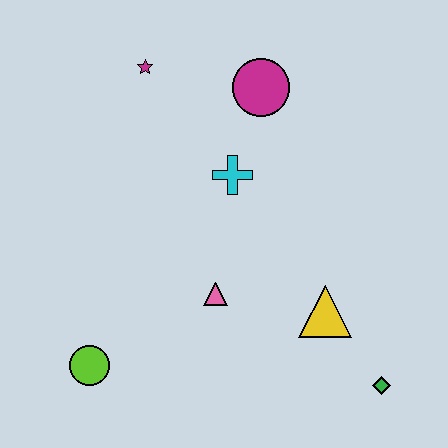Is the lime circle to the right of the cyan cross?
No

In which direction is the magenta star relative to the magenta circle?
The magenta star is to the left of the magenta circle.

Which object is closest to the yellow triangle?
The green diamond is closest to the yellow triangle.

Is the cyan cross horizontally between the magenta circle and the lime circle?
Yes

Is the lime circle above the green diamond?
Yes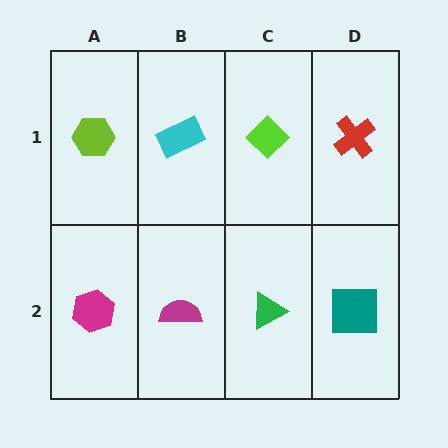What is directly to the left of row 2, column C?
A magenta semicircle.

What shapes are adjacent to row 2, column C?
A lime diamond (row 1, column C), a magenta semicircle (row 2, column B), a teal square (row 2, column D).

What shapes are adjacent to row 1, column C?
A green triangle (row 2, column C), a cyan rectangle (row 1, column B), a red cross (row 1, column D).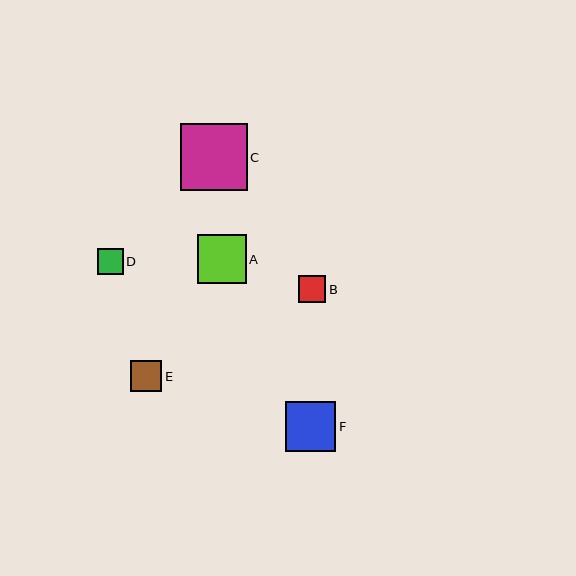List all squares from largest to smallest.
From largest to smallest: C, F, A, E, B, D.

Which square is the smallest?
Square D is the smallest with a size of approximately 26 pixels.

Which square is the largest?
Square C is the largest with a size of approximately 66 pixels.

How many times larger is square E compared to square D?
Square E is approximately 1.2 times the size of square D.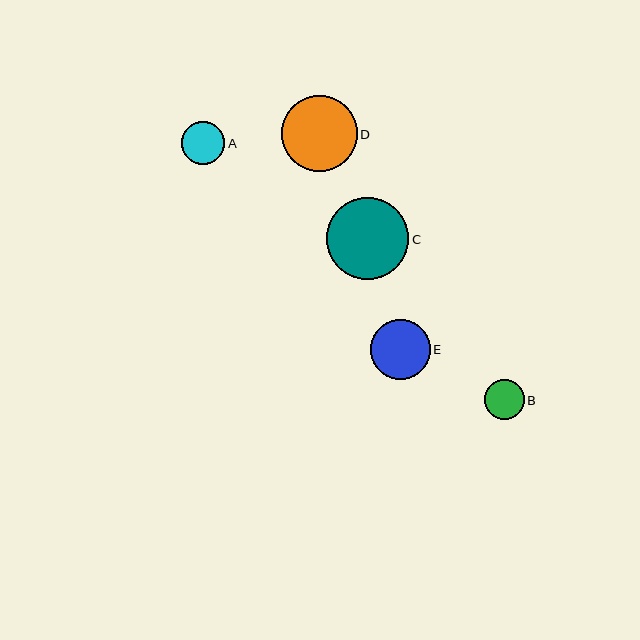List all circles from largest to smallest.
From largest to smallest: C, D, E, A, B.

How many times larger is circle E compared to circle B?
Circle E is approximately 1.5 times the size of circle B.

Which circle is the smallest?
Circle B is the smallest with a size of approximately 40 pixels.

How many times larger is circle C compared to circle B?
Circle C is approximately 2.1 times the size of circle B.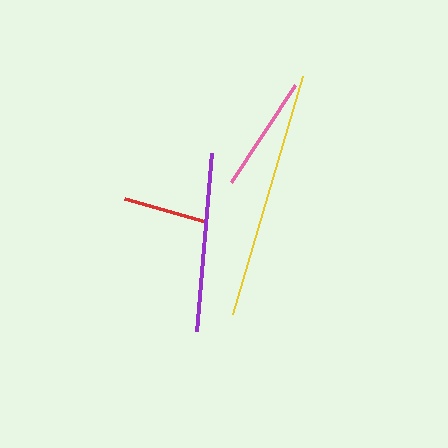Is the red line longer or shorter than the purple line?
The purple line is longer than the red line.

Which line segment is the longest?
The yellow line is the longest at approximately 249 pixels.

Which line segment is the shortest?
The red line is the shortest at approximately 84 pixels.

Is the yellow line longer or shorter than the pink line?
The yellow line is longer than the pink line.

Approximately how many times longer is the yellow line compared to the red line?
The yellow line is approximately 2.9 times the length of the red line.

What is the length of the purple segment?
The purple segment is approximately 178 pixels long.